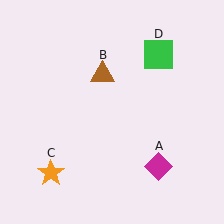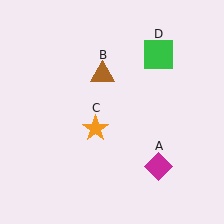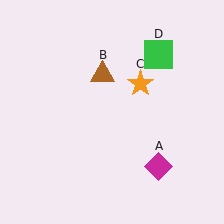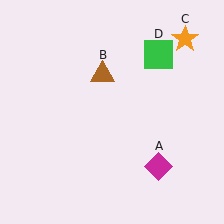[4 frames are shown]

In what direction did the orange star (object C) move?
The orange star (object C) moved up and to the right.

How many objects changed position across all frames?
1 object changed position: orange star (object C).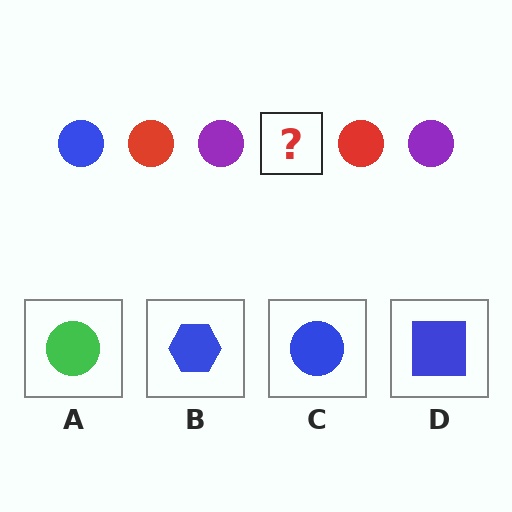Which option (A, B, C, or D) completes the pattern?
C.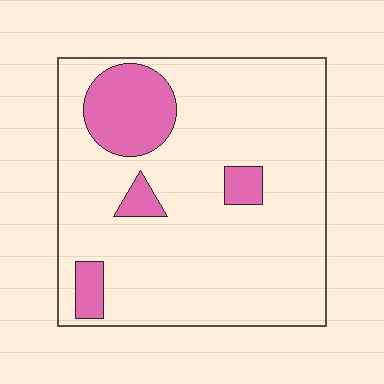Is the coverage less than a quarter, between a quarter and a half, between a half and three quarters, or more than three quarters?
Less than a quarter.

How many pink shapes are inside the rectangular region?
4.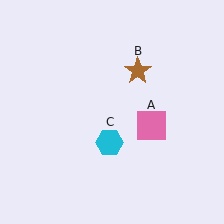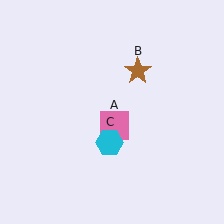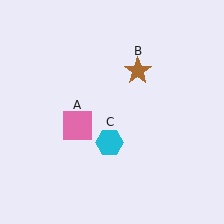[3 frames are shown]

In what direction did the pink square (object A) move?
The pink square (object A) moved left.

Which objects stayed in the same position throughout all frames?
Brown star (object B) and cyan hexagon (object C) remained stationary.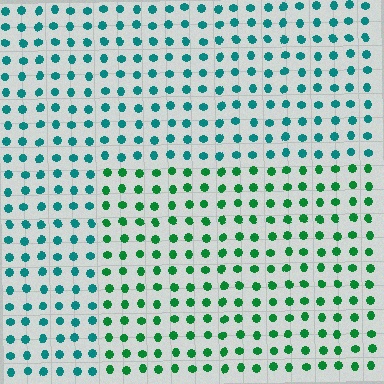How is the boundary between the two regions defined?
The boundary is defined purely by a slight shift in hue (about 38 degrees). Spacing, size, and orientation are identical on both sides.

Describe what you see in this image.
The image is filled with small teal elements in a uniform arrangement. A rectangle-shaped region is visible where the elements are tinted to a slightly different hue, forming a subtle color boundary.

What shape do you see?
I see a rectangle.